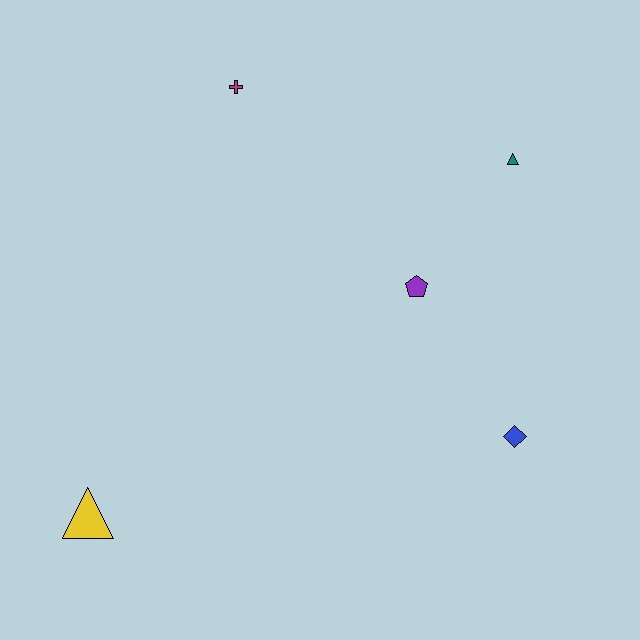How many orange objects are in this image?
There are no orange objects.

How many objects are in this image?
There are 5 objects.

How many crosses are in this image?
There is 1 cross.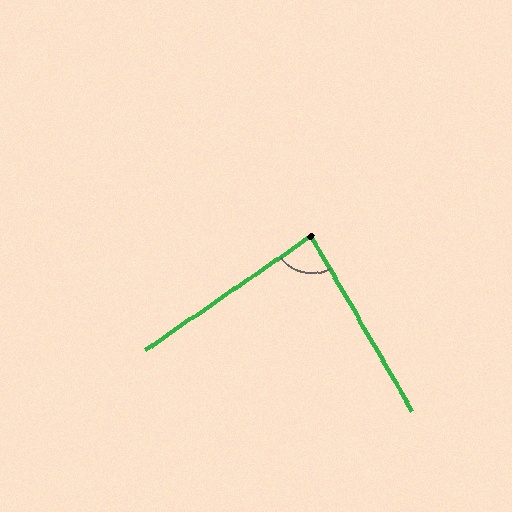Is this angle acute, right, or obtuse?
It is approximately a right angle.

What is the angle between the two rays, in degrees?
Approximately 86 degrees.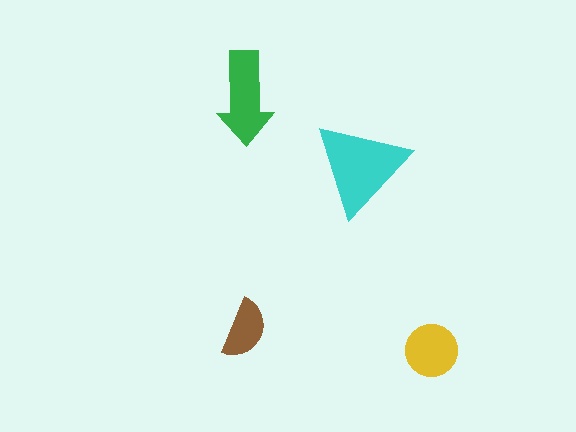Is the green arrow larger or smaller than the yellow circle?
Larger.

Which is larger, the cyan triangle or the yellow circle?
The cyan triangle.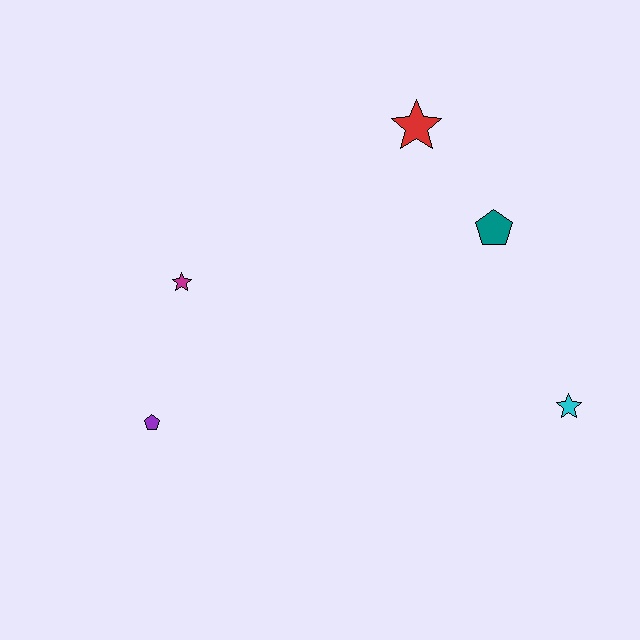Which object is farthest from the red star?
The purple pentagon is farthest from the red star.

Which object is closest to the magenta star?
The purple pentagon is closest to the magenta star.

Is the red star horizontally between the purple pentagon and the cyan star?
Yes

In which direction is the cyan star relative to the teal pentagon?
The cyan star is below the teal pentagon.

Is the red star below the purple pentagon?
No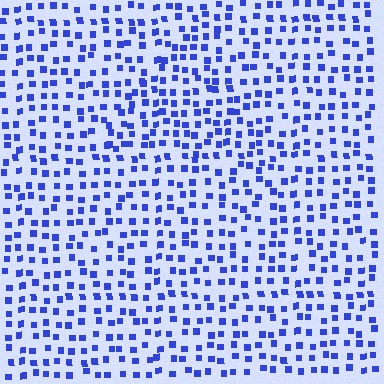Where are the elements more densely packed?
The elements are more densely packed inside the triangle boundary.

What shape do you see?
I see a triangle.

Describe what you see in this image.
The image contains small blue elements arranged at two different densities. A triangle-shaped region is visible where the elements are more densely packed than the surrounding area.